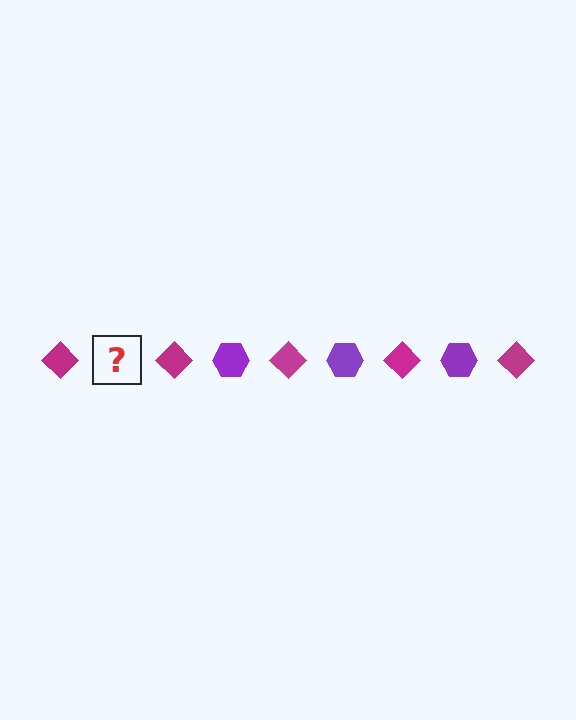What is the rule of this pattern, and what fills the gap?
The rule is that the pattern alternates between magenta diamond and purple hexagon. The gap should be filled with a purple hexagon.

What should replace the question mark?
The question mark should be replaced with a purple hexagon.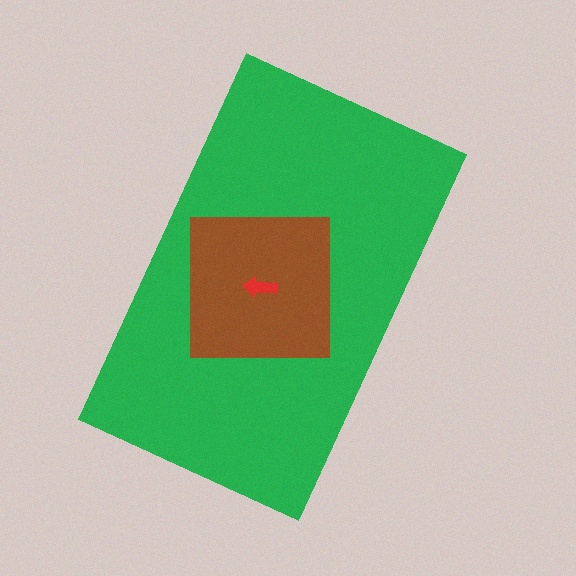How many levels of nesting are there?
3.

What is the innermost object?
The red arrow.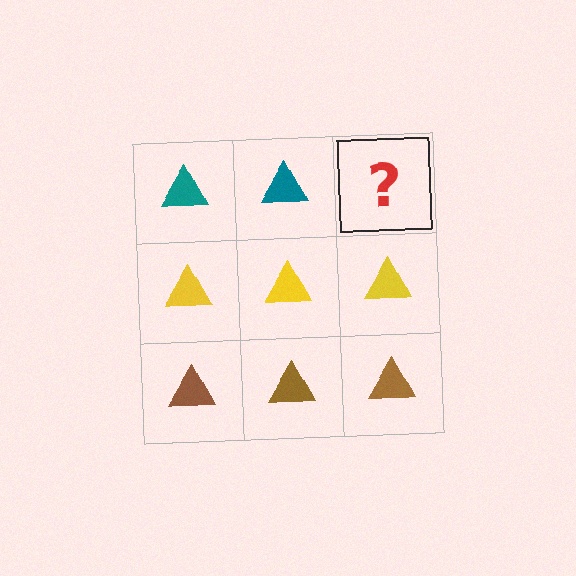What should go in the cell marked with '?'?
The missing cell should contain a teal triangle.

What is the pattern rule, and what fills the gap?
The rule is that each row has a consistent color. The gap should be filled with a teal triangle.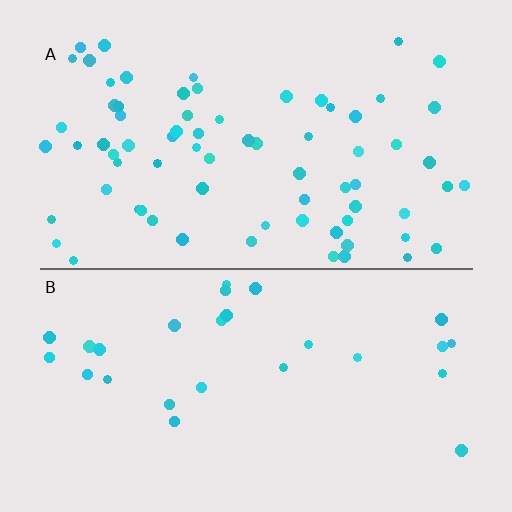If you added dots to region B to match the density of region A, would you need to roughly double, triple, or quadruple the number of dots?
Approximately triple.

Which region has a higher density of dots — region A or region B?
A (the top).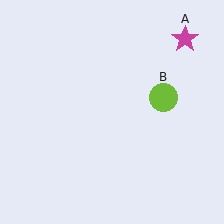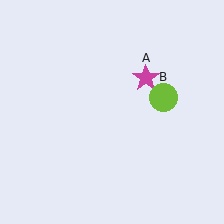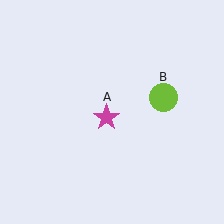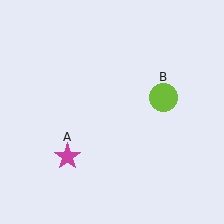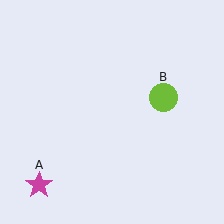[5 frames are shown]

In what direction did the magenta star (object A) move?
The magenta star (object A) moved down and to the left.